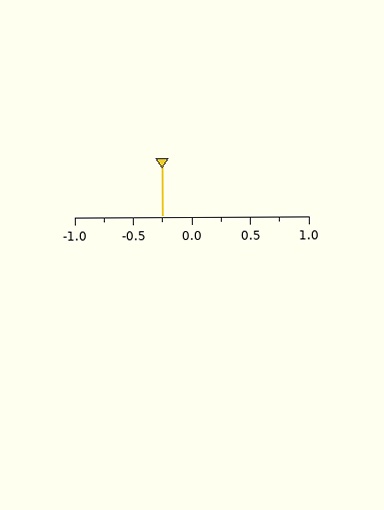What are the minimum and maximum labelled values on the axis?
The axis runs from -1.0 to 1.0.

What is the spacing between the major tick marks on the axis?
The major ticks are spaced 0.5 apart.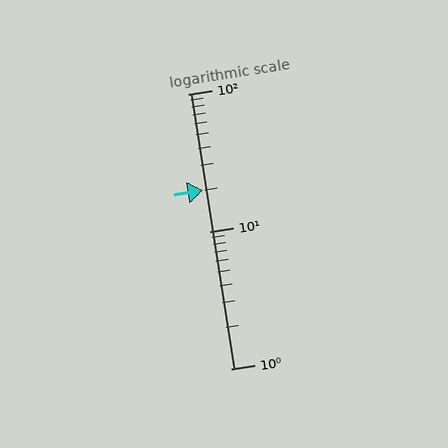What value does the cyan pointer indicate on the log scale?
The pointer indicates approximately 20.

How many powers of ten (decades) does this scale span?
The scale spans 2 decades, from 1 to 100.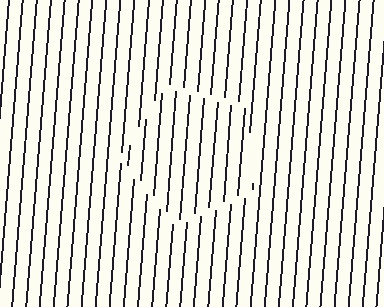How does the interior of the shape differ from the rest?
The interior of the shape contains the same grating, shifted by half a period — the contour is defined by the phase discontinuity where line-ends from the inner and outer gratings abut.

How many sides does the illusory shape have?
5 sides — the line-ends trace a pentagon.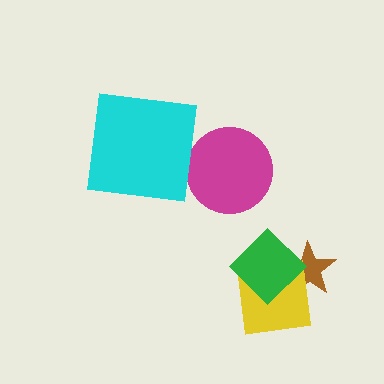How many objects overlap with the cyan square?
0 objects overlap with the cyan square.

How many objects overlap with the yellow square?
2 objects overlap with the yellow square.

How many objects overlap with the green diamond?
2 objects overlap with the green diamond.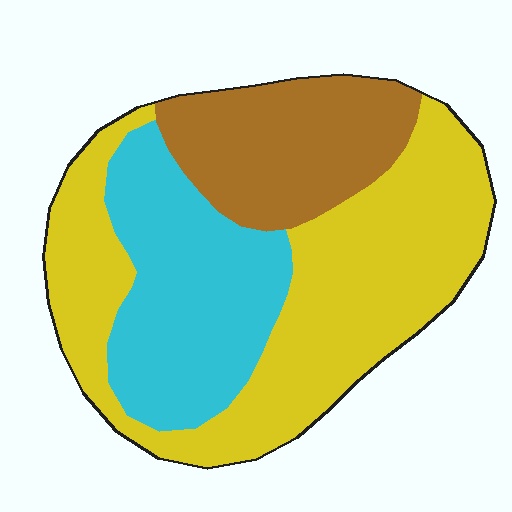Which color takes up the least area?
Brown, at roughly 20%.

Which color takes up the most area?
Yellow, at roughly 50%.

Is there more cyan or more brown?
Cyan.